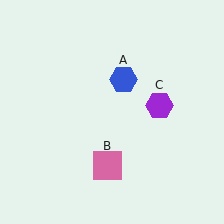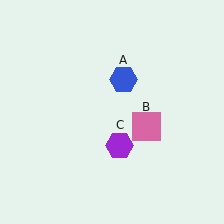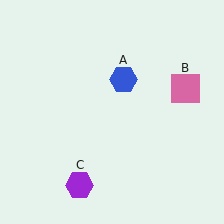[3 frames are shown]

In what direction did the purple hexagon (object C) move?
The purple hexagon (object C) moved down and to the left.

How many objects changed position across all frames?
2 objects changed position: pink square (object B), purple hexagon (object C).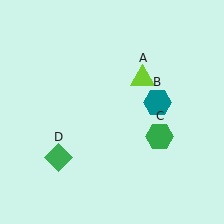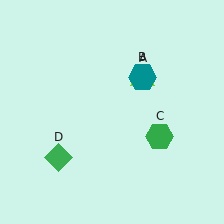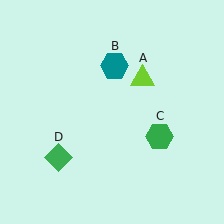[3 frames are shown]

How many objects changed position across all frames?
1 object changed position: teal hexagon (object B).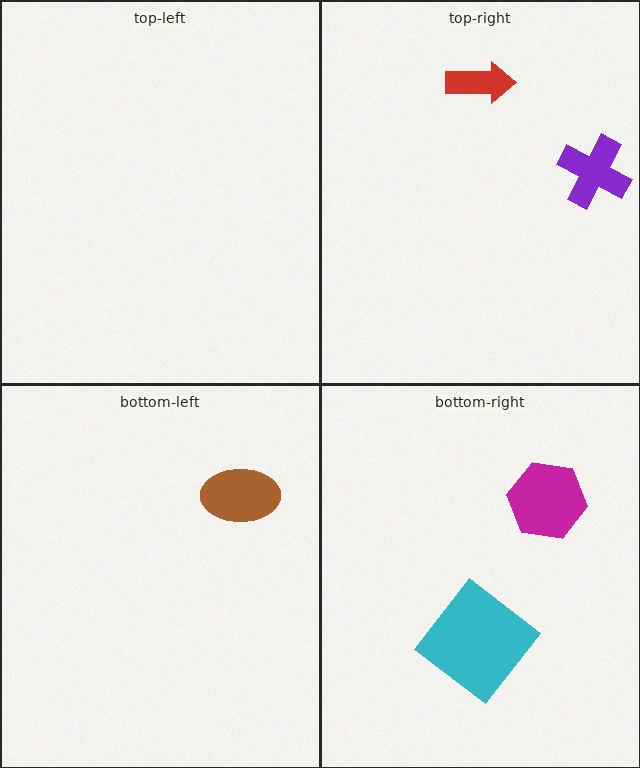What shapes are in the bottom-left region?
The brown ellipse.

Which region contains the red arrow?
The top-right region.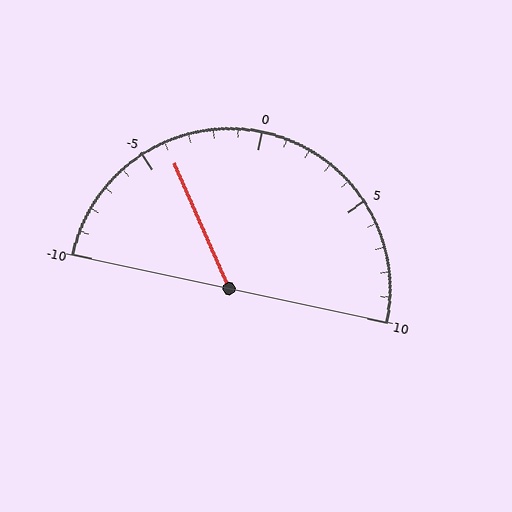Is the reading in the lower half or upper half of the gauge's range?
The reading is in the lower half of the range (-10 to 10).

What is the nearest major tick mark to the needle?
The nearest major tick mark is -5.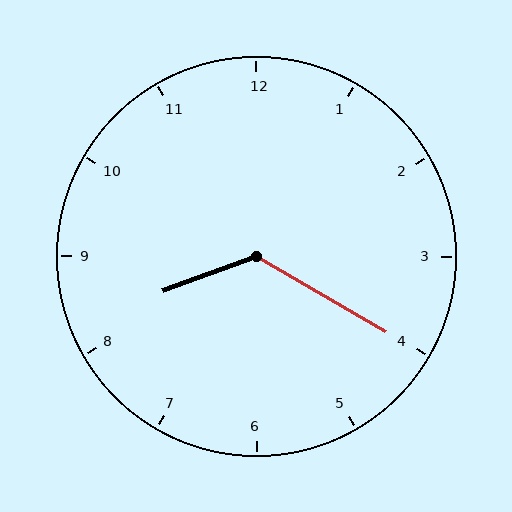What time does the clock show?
8:20.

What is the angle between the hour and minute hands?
Approximately 130 degrees.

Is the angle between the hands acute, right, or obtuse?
It is obtuse.